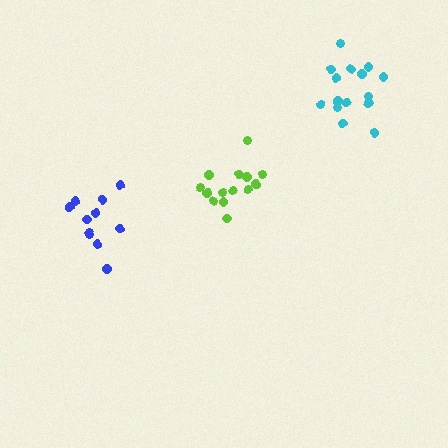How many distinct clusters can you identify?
There are 3 distinct clusters.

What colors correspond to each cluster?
The clusters are colored: lime, blue, cyan.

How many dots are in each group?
Group 1: 14 dots, Group 2: 11 dots, Group 3: 15 dots (40 total).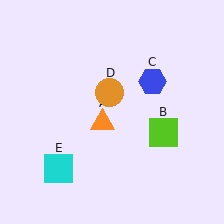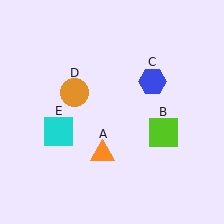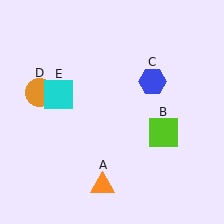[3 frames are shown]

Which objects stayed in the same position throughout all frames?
Lime square (object B) and blue hexagon (object C) remained stationary.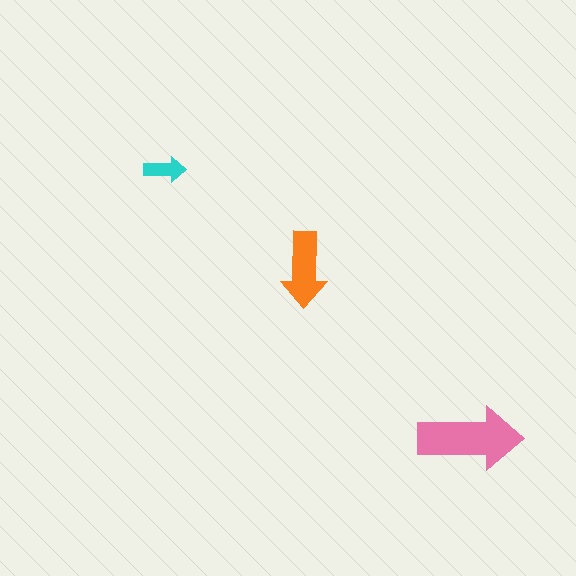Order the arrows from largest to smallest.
the pink one, the orange one, the cyan one.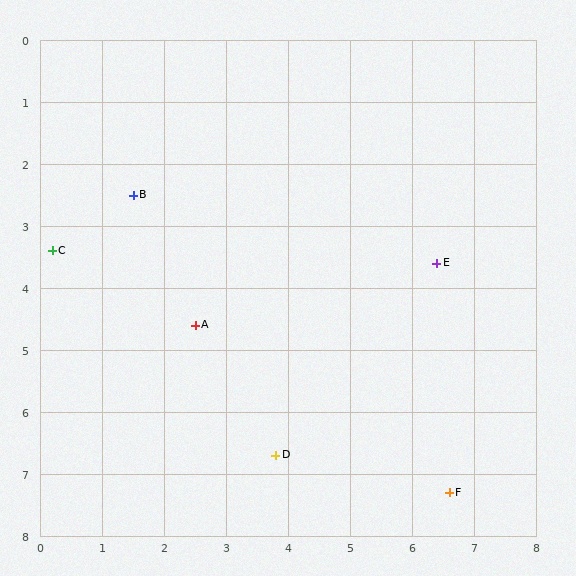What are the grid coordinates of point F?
Point F is at approximately (6.6, 7.3).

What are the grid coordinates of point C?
Point C is at approximately (0.2, 3.4).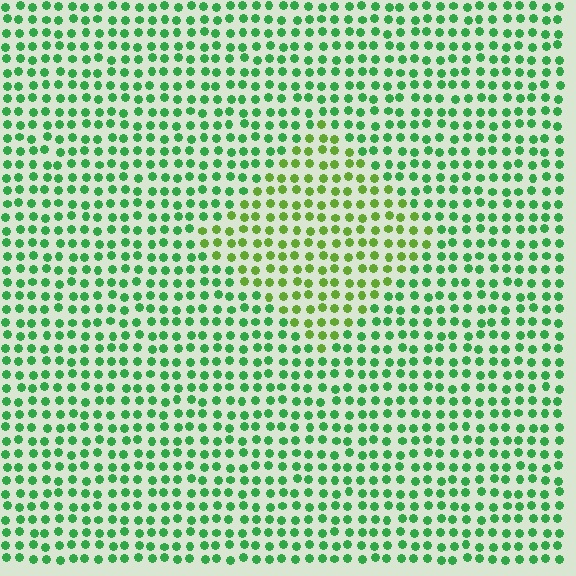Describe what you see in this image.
The image is filled with small green elements in a uniform arrangement. A diamond-shaped region is visible where the elements are tinted to a slightly different hue, forming a subtle color boundary.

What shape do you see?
I see a diamond.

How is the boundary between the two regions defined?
The boundary is defined purely by a slight shift in hue (about 36 degrees). Spacing, size, and orientation are identical on both sides.